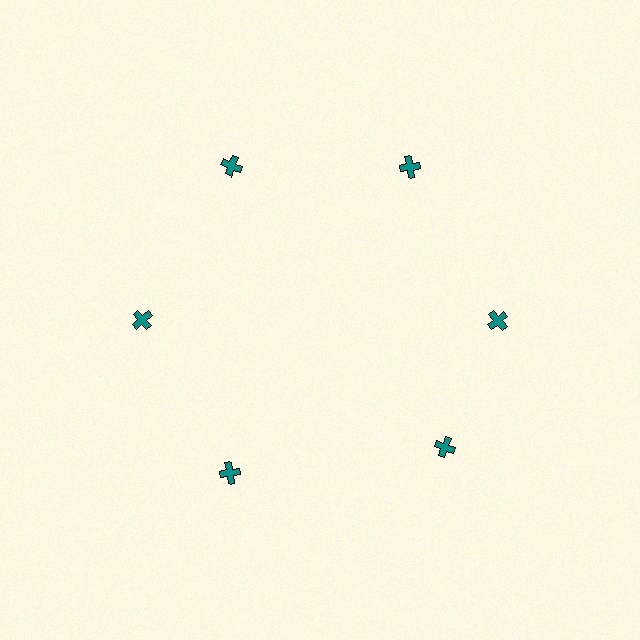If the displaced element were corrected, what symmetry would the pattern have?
It would have 6-fold rotational symmetry — the pattern would map onto itself every 60 degrees.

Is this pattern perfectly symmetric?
No. The 6 teal crosses are arranged in a ring, but one element near the 5 o'clock position is rotated out of alignment along the ring, breaking the 6-fold rotational symmetry.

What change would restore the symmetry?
The symmetry would be restored by rotating it back into even spacing with its neighbors so that all 6 crosses sit at equal angles and equal distance from the center.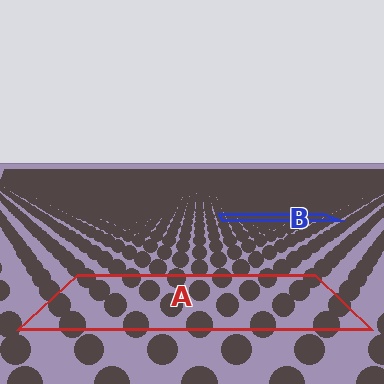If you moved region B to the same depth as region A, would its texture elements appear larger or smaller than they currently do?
They would appear larger. At a closer depth, the same texture elements are projected at a bigger on-screen size.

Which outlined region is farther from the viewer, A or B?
Region B is farther from the viewer — the texture elements inside it appear smaller and more densely packed.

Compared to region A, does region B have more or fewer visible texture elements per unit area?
Region B has more texture elements per unit area — they are packed more densely because it is farther away.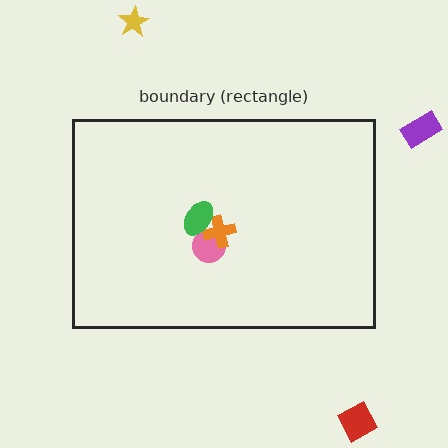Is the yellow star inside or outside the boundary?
Outside.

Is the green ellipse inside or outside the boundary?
Inside.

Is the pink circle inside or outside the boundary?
Inside.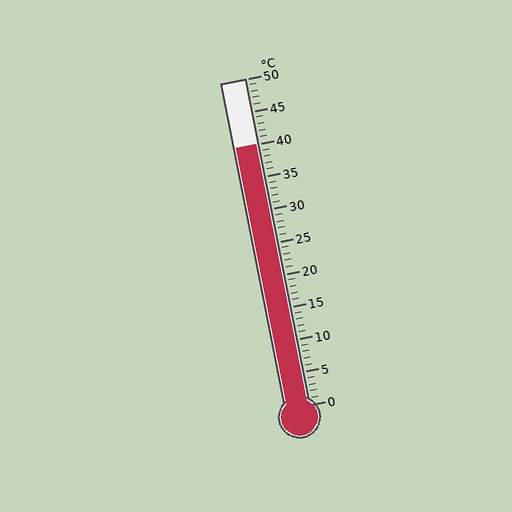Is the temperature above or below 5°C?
The temperature is above 5°C.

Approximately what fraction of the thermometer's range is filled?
The thermometer is filled to approximately 80% of its range.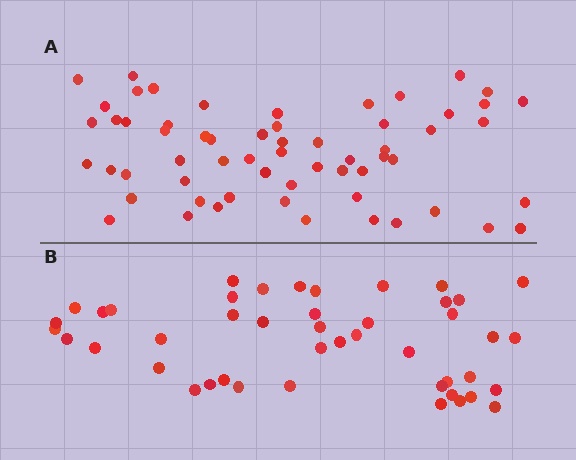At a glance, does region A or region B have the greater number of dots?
Region A (the top region) has more dots.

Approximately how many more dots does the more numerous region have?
Region A has approximately 15 more dots than region B.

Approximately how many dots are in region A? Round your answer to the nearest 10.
About 60 dots.